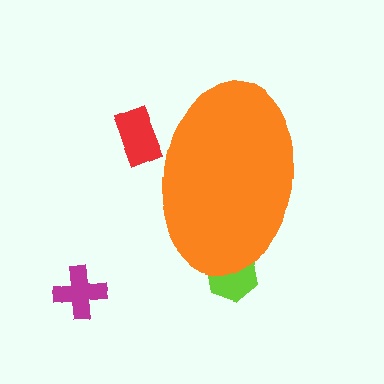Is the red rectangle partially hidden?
Yes, the red rectangle is partially hidden behind the orange ellipse.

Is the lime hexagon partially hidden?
Yes, the lime hexagon is partially hidden behind the orange ellipse.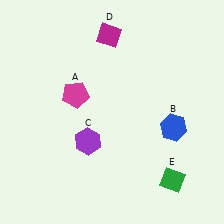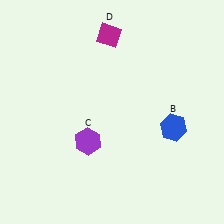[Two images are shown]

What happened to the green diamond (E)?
The green diamond (E) was removed in Image 2. It was in the bottom-right area of Image 1.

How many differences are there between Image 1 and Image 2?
There are 2 differences between the two images.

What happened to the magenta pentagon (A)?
The magenta pentagon (A) was removed in Image 2. It was in the top-left area of Image 1.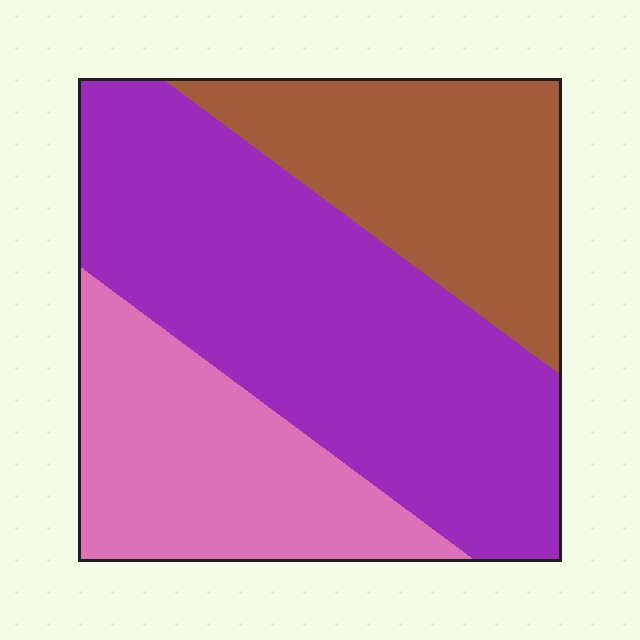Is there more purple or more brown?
Purple.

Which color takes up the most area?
Purple, at roughly 50%.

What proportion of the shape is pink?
Pink takes up about one quarter (1/4) of the shape.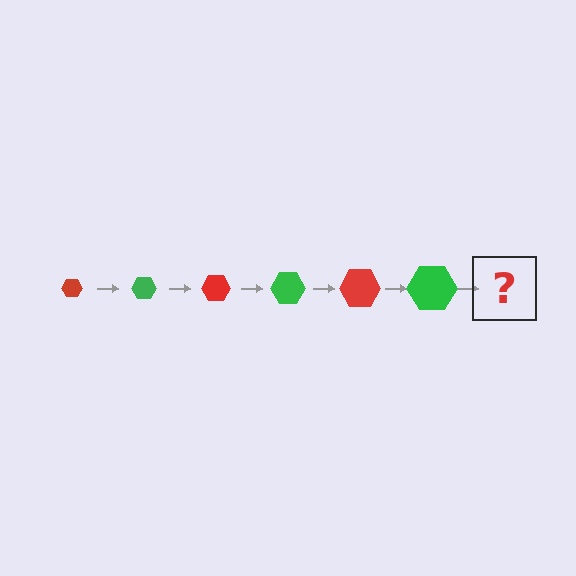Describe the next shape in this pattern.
It should be a red hexagon, larger than the previous one.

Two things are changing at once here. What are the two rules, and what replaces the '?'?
The two rules are that the hexagon grows larger each step and the color cycles through red and green. The '?' should be a red hexagon, larger than the previous one.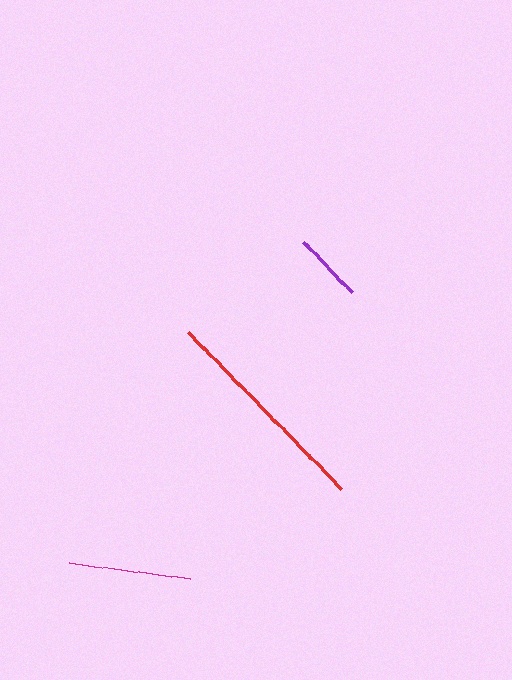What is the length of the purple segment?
The purple segment is approximately 70 pixels long.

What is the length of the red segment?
The red segment is approximately 220 pixels long.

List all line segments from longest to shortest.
From longest to shortest: red, magenta, purple.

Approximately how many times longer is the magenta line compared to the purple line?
The magenta line is approximately 1.7 times the length of the purple line.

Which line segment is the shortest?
The purple line is the shortest at approximately 70 pixels.